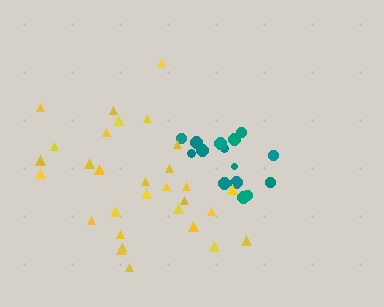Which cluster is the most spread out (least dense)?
Yellow.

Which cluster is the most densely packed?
Teal.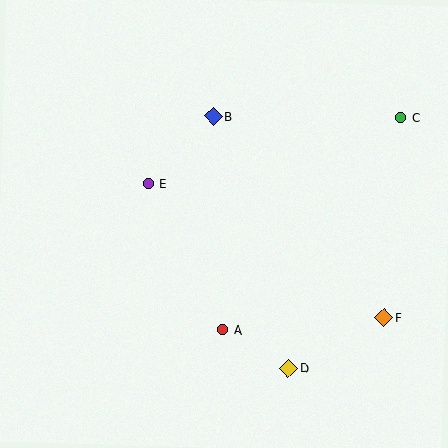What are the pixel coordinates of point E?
Point E is at (148, 184).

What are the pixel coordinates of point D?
Point D is at (289, 368).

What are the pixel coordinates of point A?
Point A is at (223, 330).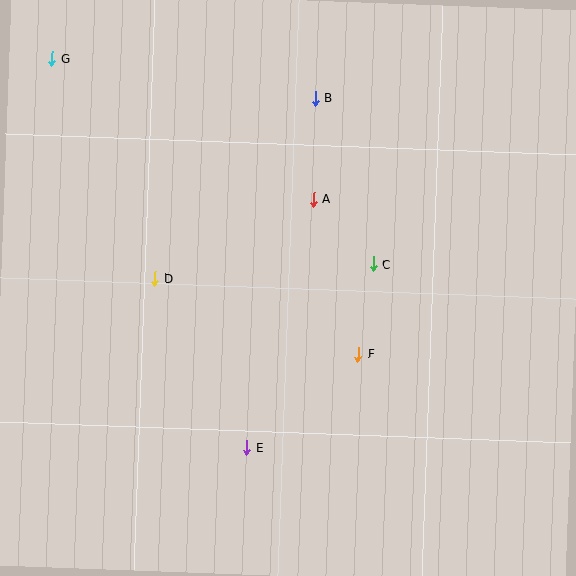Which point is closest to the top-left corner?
Point G is closest to the top-left corner.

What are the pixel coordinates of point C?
Point C is at (373, 264).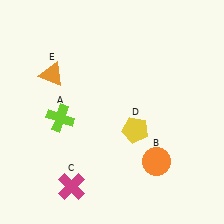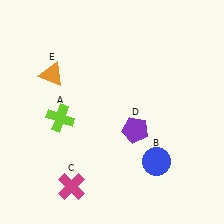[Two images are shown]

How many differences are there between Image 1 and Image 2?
There are 2 differences between the two images.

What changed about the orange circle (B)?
In Image 1, B is orange. In Image 2, it changed to blue.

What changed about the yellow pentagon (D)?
In Image 1, D is yellow. In Image 2, it changed to purple.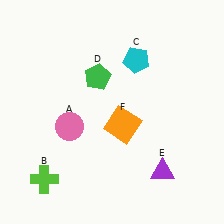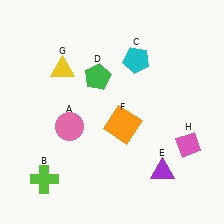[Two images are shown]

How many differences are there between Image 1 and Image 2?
There are 2 differences between the two images.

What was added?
A yellow triangle (G), a pink diamond (H) were added in Image 2.